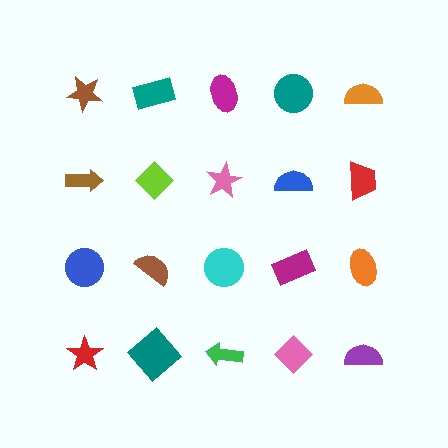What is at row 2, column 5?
A red trapezoid.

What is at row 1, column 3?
A magenta ellipse.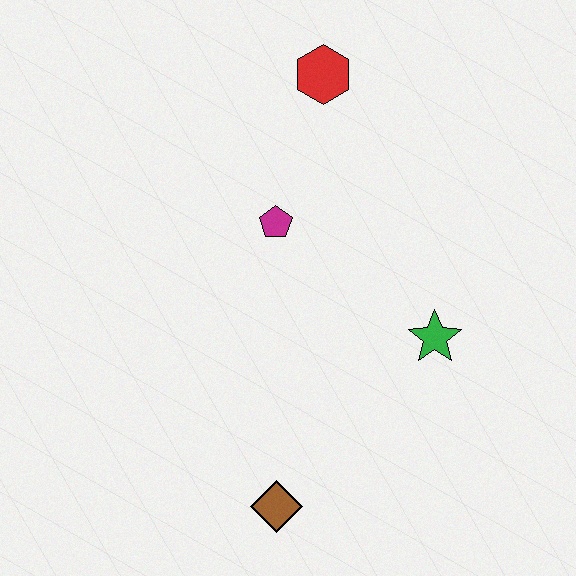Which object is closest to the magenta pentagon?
The red hexagon is closest to the magenta pentagon.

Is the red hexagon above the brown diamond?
Yes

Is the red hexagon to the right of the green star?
No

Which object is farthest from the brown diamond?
The red hexagon is farthest from the brown diamond.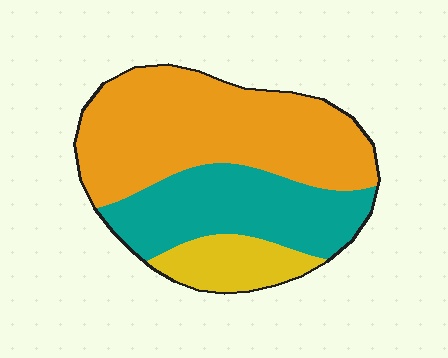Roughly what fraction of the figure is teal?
Teal takes up between a sixth and a third of the figure.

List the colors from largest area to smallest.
From largest to smallest: orange, teal, yellow.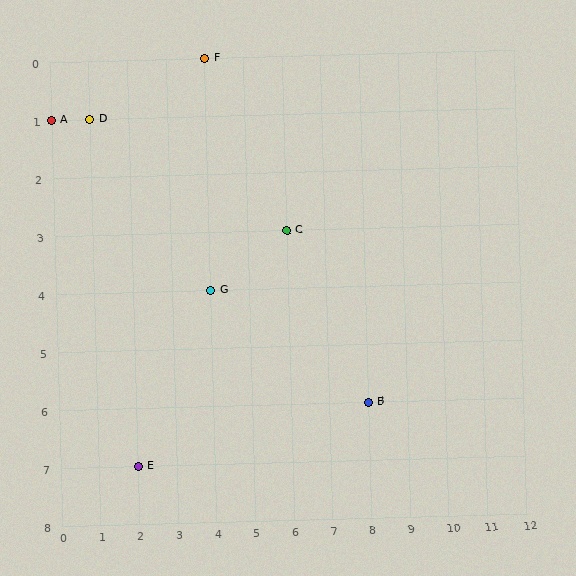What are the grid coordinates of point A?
Point A is at grid coordinates (0, 1).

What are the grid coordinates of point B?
Point B is at grid coordinates (8, 6).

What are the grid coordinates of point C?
Point C is at grid coordinates (6, 3).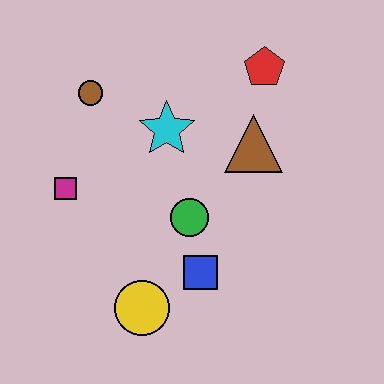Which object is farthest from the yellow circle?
The red pentagon is farthest from the yellow circle.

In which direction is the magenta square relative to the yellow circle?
The magenta square is above the yellow circle.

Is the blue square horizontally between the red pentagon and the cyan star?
Yes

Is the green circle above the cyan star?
No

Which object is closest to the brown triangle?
The red pentagon is closest to the brown triangle.